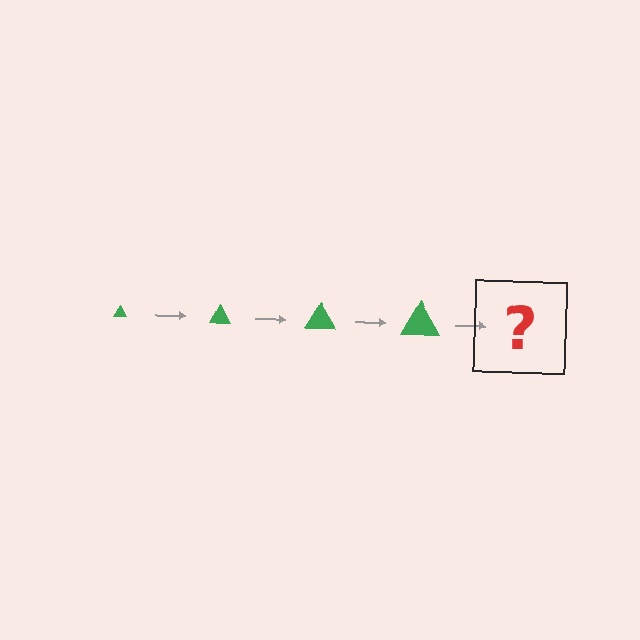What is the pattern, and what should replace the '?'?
The pattern is that the triangle gets progressively larger each step. The '?' should be a green triangle, larger than the previous one.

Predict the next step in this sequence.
The next step is a green triangle, larger than the previous one.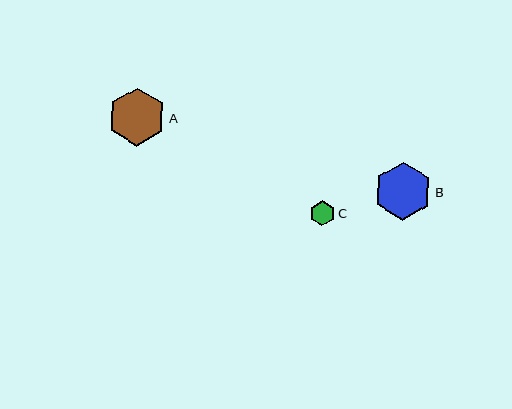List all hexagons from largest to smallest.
From largest to smallest: B, A, C.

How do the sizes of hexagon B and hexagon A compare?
Hexagon B and hexagon A are approximately the same size.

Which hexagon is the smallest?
Hexagon C is the smallest with a size of approximately 25 pixels.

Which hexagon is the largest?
Hexagon B is the largest with a size of approximately 58 pixels.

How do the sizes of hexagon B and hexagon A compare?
Hexagon B and hexagon A are approximately the same size.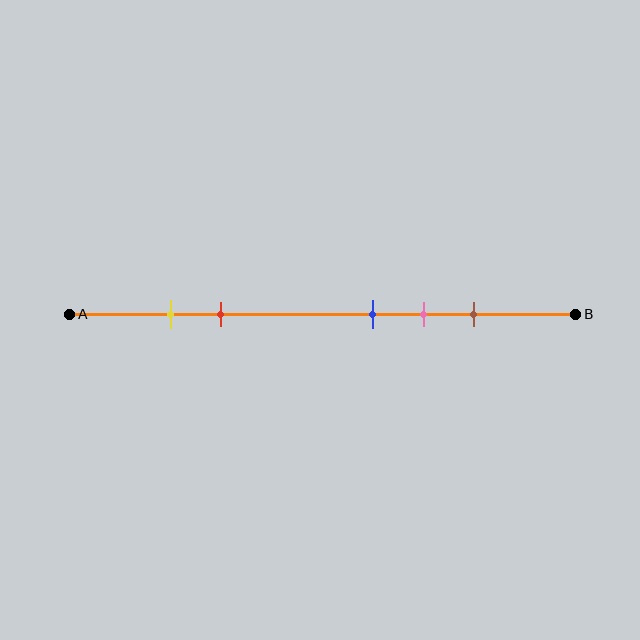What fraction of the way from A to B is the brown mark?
The brown mark is approximately 80% (0.8) of the way from A to B.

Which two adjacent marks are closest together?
The yellow and red marks are the closest adjacent pair.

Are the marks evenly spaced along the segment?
No, the marks are not evenly spaced.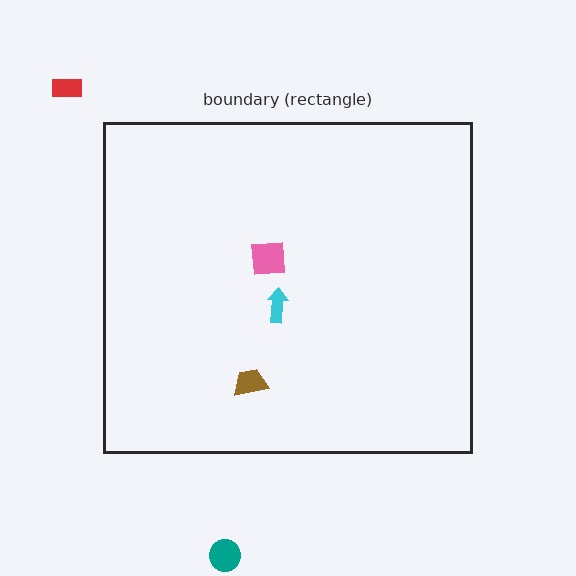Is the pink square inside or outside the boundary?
Inside.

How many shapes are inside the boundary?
3 inside, 2 outside.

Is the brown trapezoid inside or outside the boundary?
Inside.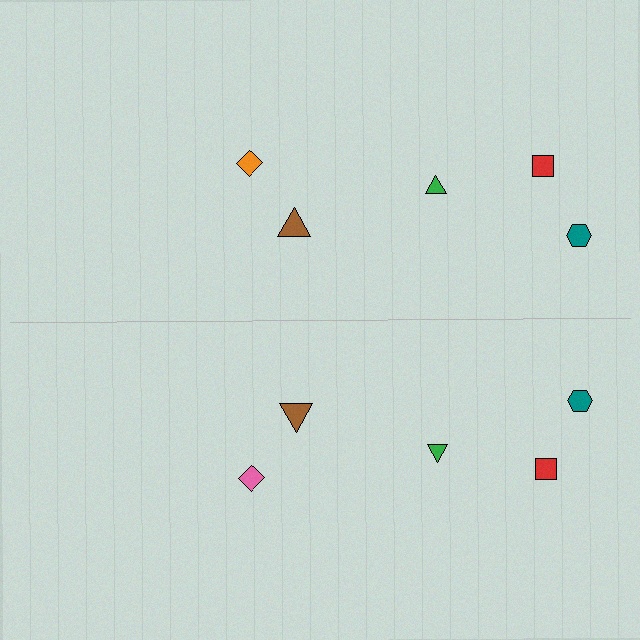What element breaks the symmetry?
The pink diamond on the bottom side breaks the symmetry — its mirror counterpart is orange.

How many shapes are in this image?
There are 10 shapes in this image.